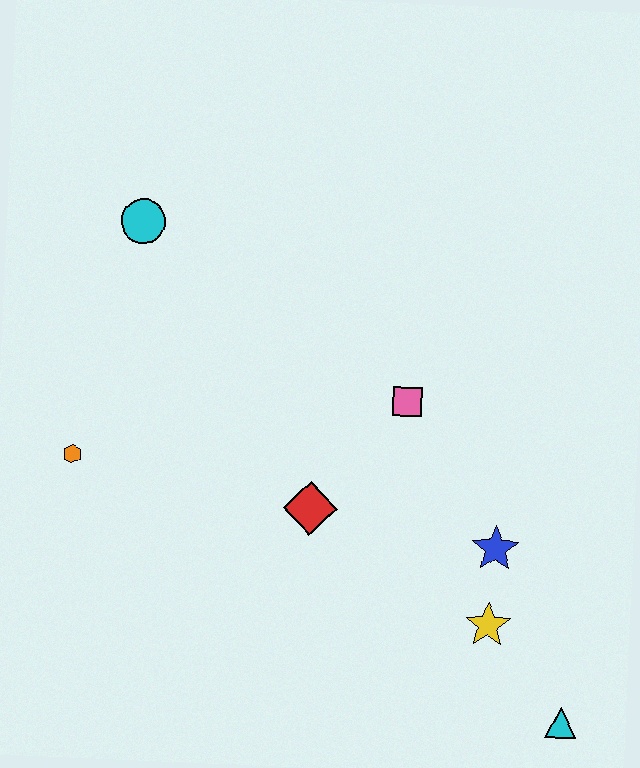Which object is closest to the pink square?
The red diamond is closest to the pink square.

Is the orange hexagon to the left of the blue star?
Yes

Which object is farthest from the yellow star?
The cyan circle is farthest from the yellow star.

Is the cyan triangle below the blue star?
Yes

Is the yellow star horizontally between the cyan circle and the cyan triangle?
Yes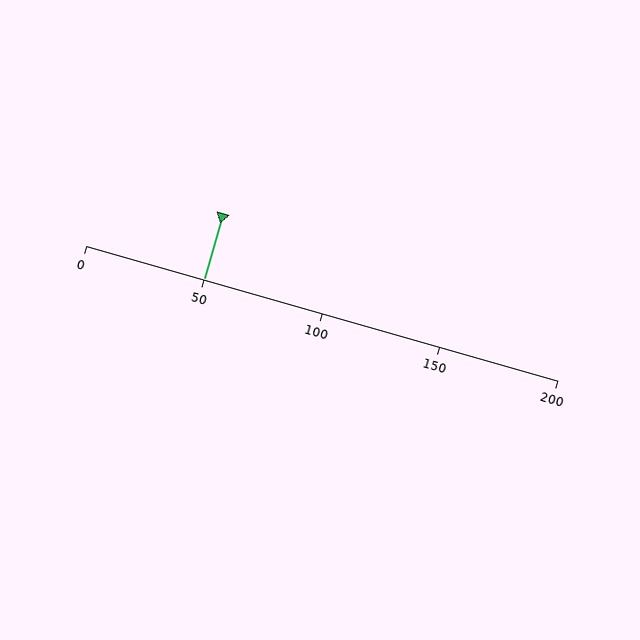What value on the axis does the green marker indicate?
The marker indicates approximately 50.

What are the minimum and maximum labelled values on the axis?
The axis runs from 0 to 200.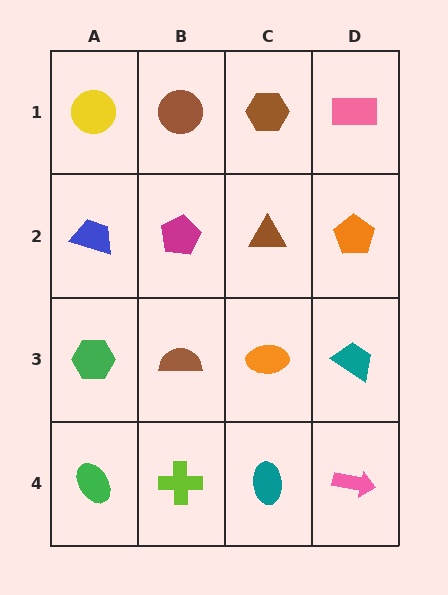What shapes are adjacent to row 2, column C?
A brown hexagon (row 1, column C), an orange ellipse (row 3, column C), a magenta pentagon (row 2, column B), an orange pentagon (row 2, column D).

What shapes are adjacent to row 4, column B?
A brown semicircle (row 3, column B), a green ellipse (row 4, column A), a teal ellipse (row 4, column C).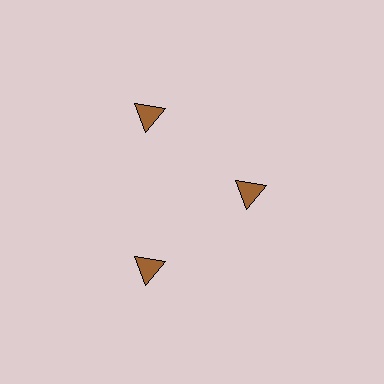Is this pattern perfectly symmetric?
No. The 3 brown triangles are arranged in a ring, but one element near the 3 o'clock position is pulled inward toward the center, breaking the 3-fold rotational symmetry.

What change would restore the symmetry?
The symmetry would be restored by moving it outward, back onto the ring so that all 3 triangles sit at equal angles and equal distance from the center.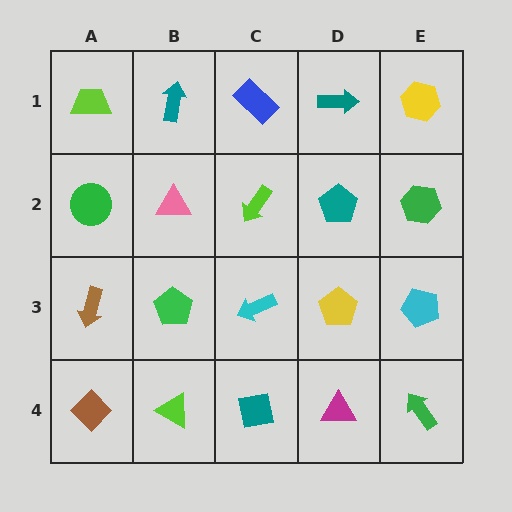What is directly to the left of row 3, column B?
A brown arrow.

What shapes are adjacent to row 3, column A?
A green circle (row 2, column A), a brown diamond (row 4, column A), a green pentagon (row 3, column B).